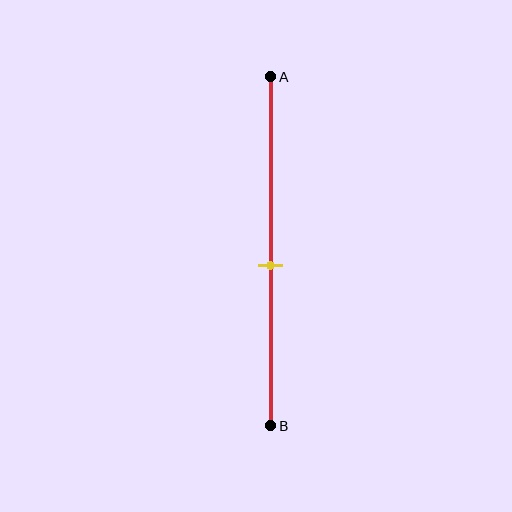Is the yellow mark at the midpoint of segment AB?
No, the mark is at about 55% from A, not at the 50% midpoint.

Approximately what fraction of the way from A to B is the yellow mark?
The yellow mark is approximately 55% of the way from A to B.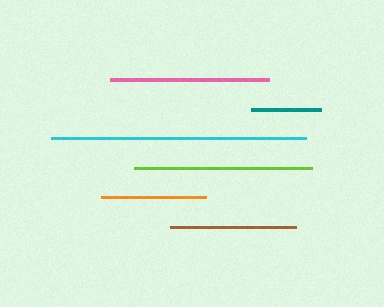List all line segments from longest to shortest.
From longest to shortest: cyan, lime, pink, brown, orange, teal.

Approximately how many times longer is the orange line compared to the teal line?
The orange line is approximately 1.5 times the length of the teal line.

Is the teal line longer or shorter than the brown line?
The brown line is longer than the teal line.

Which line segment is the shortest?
The teal line is the shortest at approximately 70 pixels.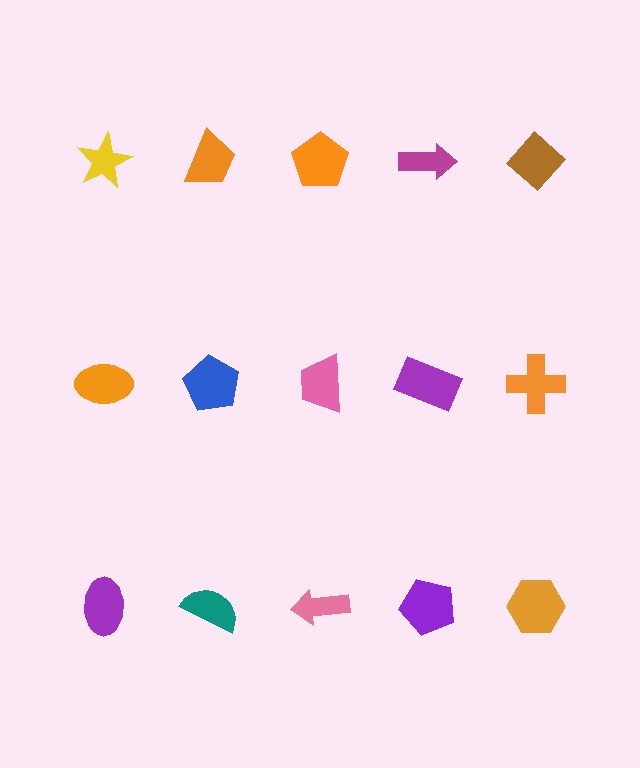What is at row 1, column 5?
A brown diamond.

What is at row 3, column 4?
A purple pentagon.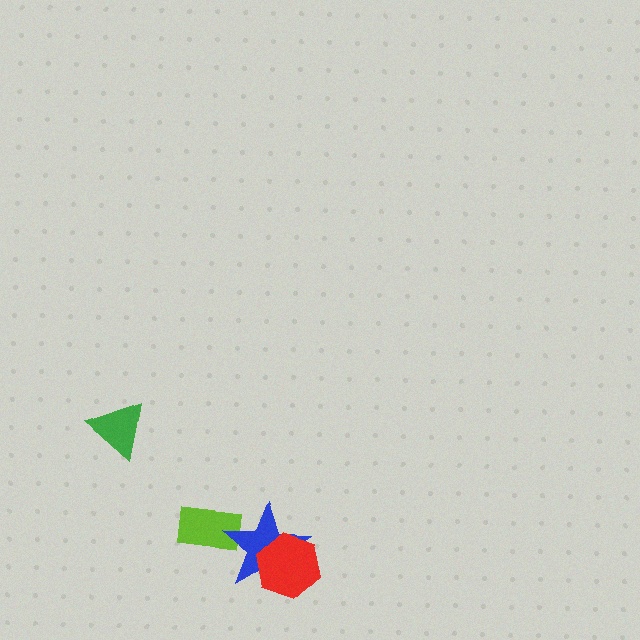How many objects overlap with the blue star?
2 objects overlap with the blue star.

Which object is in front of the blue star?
The red hexagon is in front of the blue star.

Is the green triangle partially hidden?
No, no other shape covers it.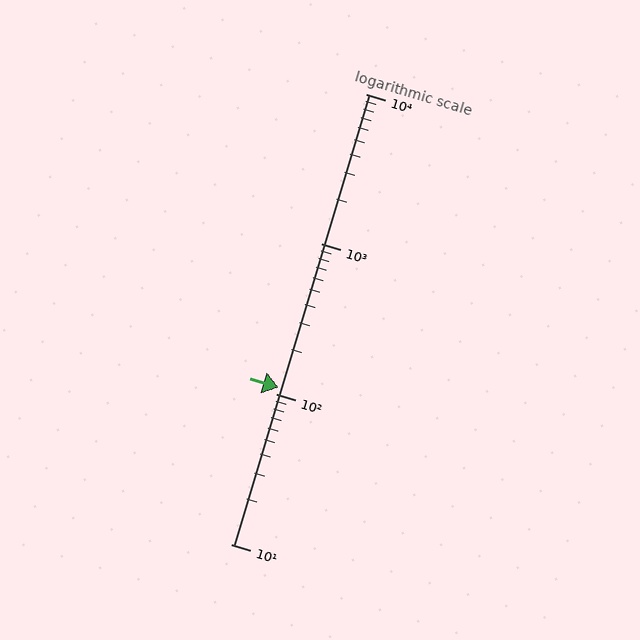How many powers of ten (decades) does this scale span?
The scale spans 3 decades, from 10 to 10000.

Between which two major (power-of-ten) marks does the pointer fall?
The pointer is between 100 and 1000.